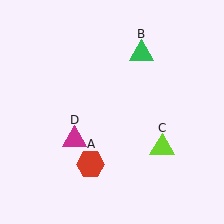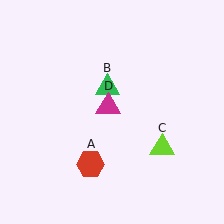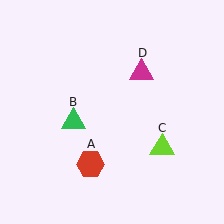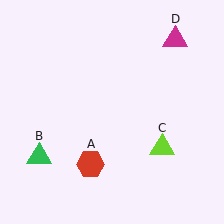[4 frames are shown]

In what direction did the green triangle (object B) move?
The green triangle (object B) moved down and to the left.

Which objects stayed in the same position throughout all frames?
Red hexagon (object A) and lime triangle (object C) remained stationary.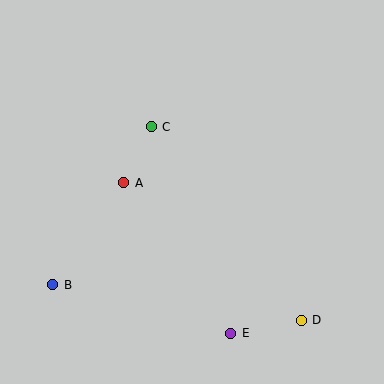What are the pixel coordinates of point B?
Point B is at (53, 285).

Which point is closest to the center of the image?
Point A at (124, 183) is closest to the center.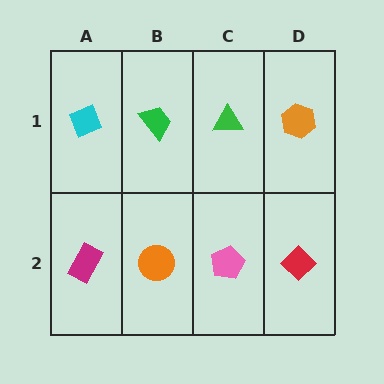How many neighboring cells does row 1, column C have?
3.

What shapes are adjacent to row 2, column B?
A green trapezoid (row 1, column B), a magenta rectangle (row 2, column A), a pink pentagon (row 2, column C).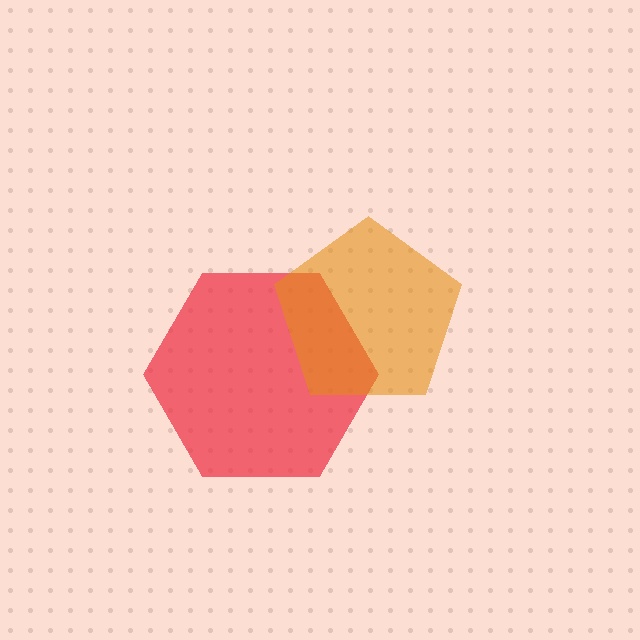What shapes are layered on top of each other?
The layered shapes are: a red hexagon, an orange pentagon.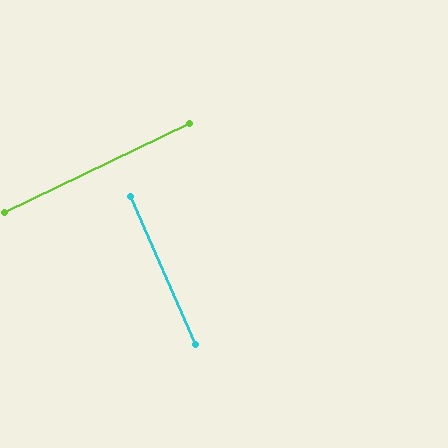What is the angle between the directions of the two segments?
Approximately 88 degrees.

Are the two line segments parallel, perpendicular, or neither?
Perpendicular — they meet at approximately 88°.